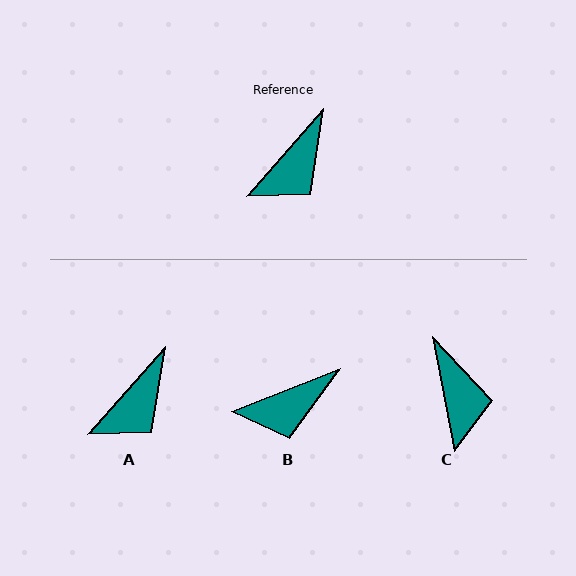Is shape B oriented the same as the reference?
No, it is off by about 27 degrees.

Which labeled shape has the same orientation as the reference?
A.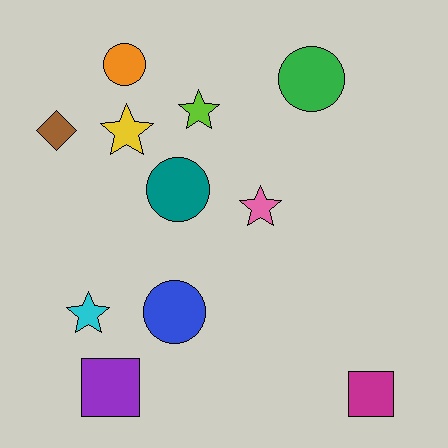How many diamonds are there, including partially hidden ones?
There is 1 diamond.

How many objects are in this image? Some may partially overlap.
There are 11 objects.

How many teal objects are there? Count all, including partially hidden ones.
There is 1 teal object.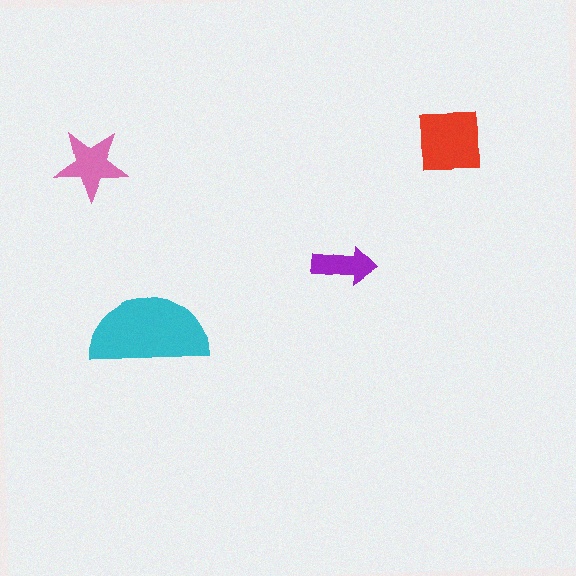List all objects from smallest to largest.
The purple arrow, the pink star, the red square, the cyan semicircle.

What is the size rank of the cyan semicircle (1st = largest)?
1st.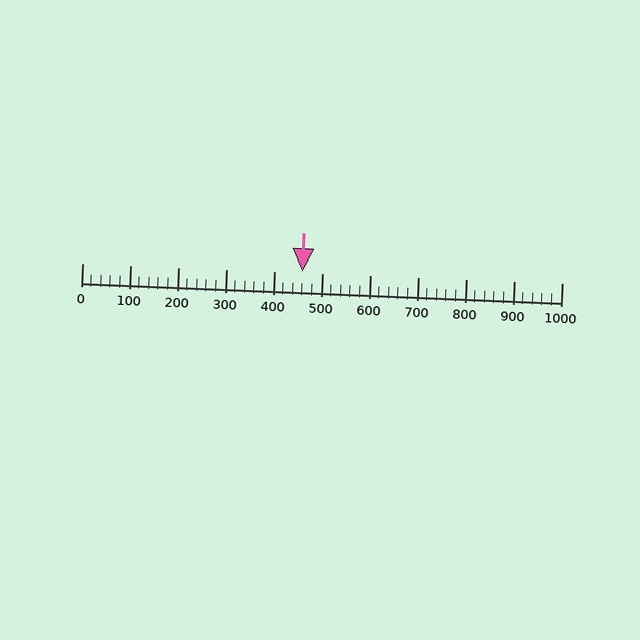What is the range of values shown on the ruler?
The ruler shows values from 0 to 1000.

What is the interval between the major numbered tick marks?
The major tick marks are spaced 100 units apart.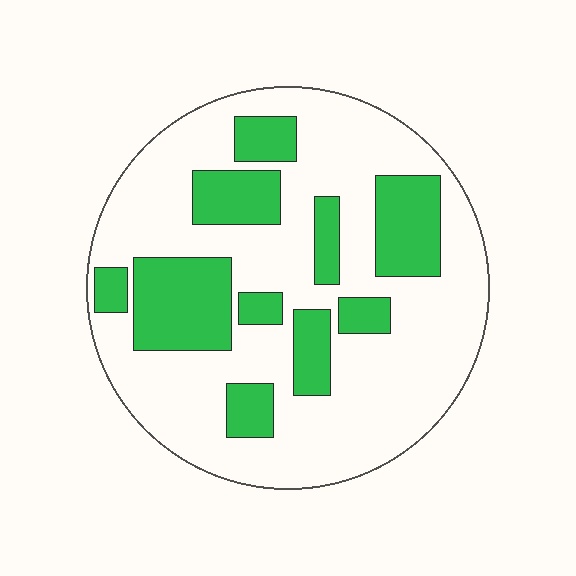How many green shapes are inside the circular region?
10.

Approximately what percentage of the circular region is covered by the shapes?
Approximately 30%.